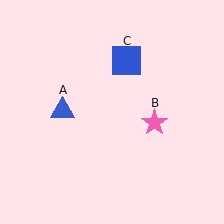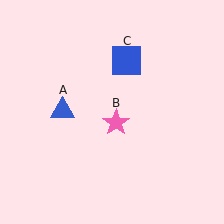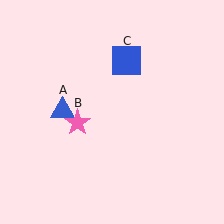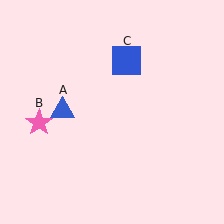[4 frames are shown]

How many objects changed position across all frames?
1 object changed position: pink star (object B).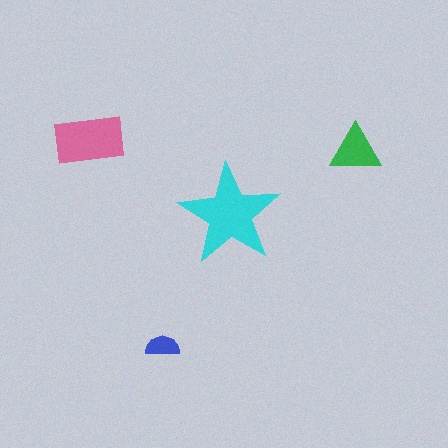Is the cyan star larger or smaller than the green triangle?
Larger.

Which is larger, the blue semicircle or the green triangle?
The green triangle.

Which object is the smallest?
The blue semicircle.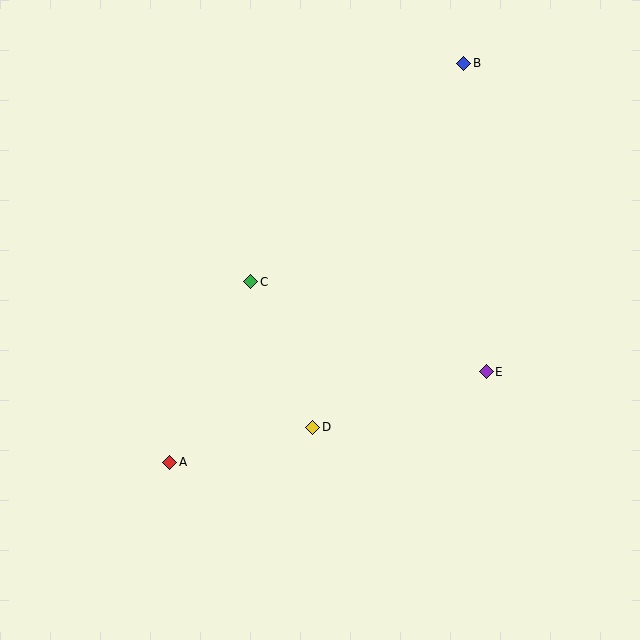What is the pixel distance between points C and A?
The distance between C and A is 198 pixels.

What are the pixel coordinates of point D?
Point D is at (313, 427).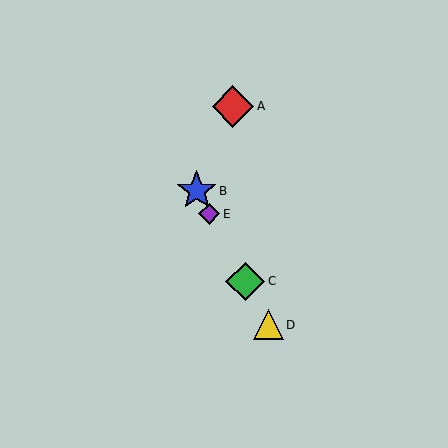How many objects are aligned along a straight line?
4 objects (B, C, D, E) are aligned along a straight line.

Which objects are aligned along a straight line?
Objects B, C, D, E are aligned along a straight line.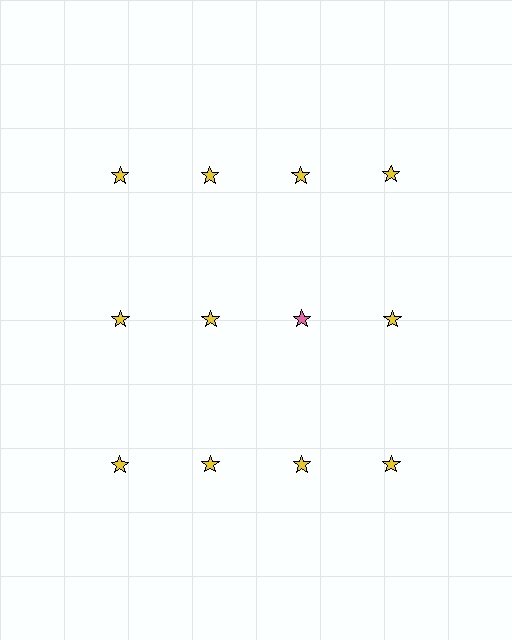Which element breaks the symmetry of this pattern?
The pink star in the second row, center column breaks the symmetry. All other shapes are yellow stars.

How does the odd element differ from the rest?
It has a different color: pink instead of yellow.